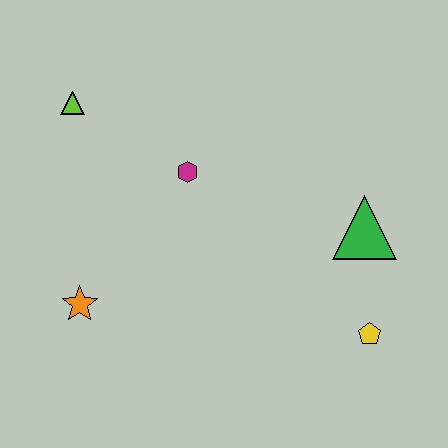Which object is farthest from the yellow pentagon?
The lime triangle is farthest from the yellow pentagon.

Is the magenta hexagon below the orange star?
No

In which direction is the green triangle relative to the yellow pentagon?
The green triangle is above the yellow pentagon.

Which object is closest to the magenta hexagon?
The lime triangle is closest to the magenta hexagon.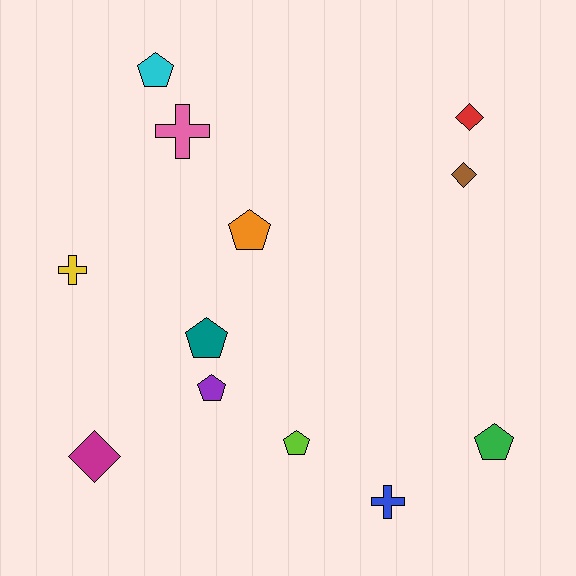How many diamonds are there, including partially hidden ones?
There are 3 diamonds.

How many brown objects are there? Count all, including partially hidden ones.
There is 1 brown object.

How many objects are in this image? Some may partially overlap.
There are 12 objects.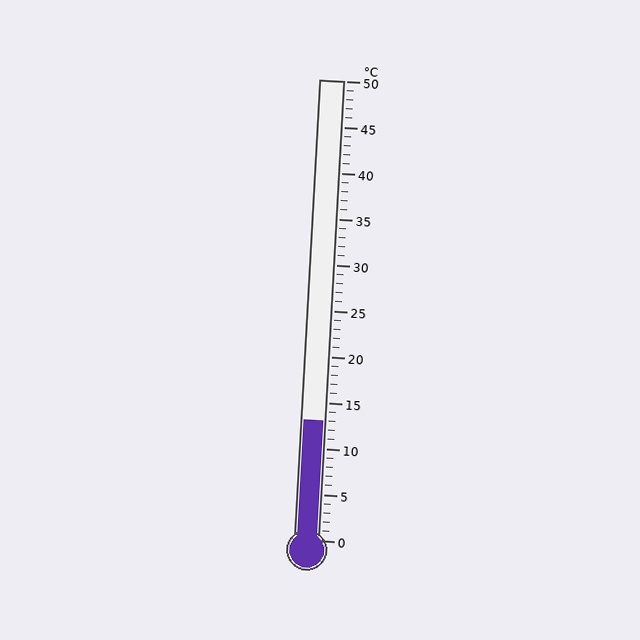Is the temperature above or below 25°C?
The temperature is below 25°C.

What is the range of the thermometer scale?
The thermometer scale ranges from 0°C to 50°C.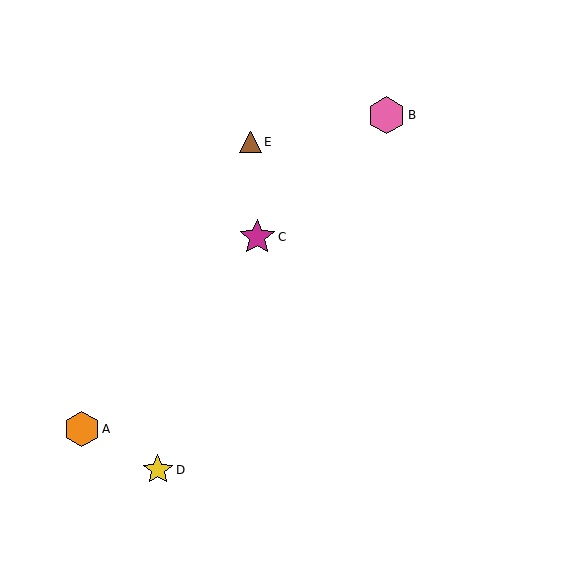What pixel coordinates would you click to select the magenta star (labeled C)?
Click at (257, 237) to select the magenta star C.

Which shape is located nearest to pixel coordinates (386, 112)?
The pink hexagon (labeled B) at (386, 115) is nearest to that location.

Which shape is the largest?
The pink hexagon (labeled B) is the largest.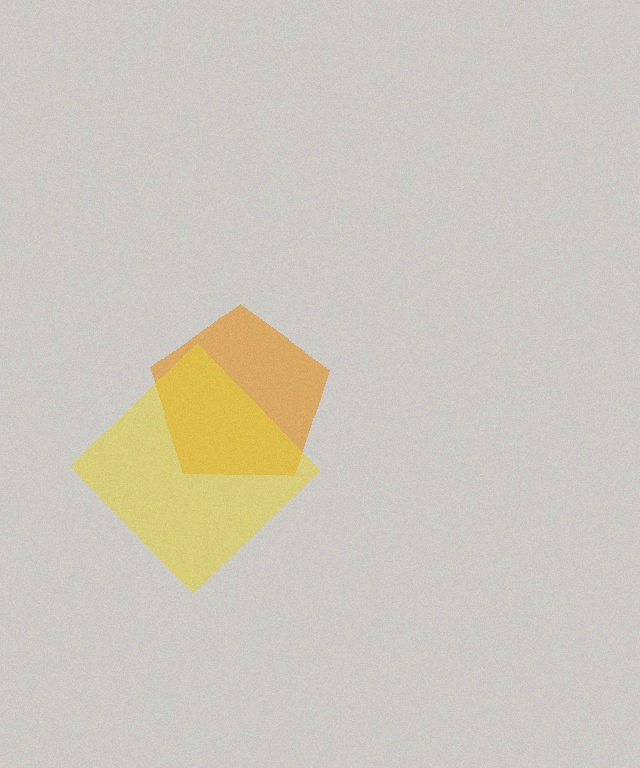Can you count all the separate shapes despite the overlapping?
Yes, there are 2 separate shapes.